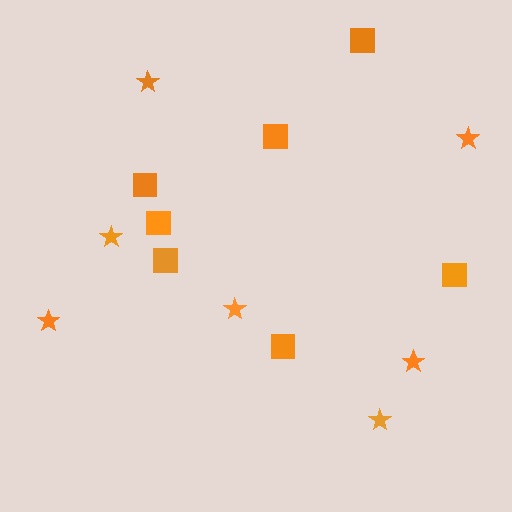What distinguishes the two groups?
There are 2 groups: one group of squares (7) and one group of stars (7).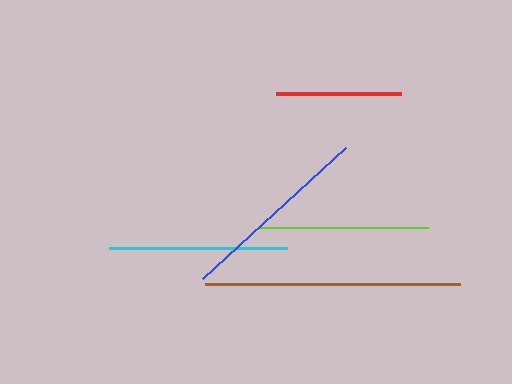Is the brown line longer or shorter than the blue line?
The brown line is longer than the blue line.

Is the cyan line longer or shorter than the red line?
The cyan line is longer than the red line.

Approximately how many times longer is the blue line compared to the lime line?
The blue line is approximately 1.2 times the length of the lime line.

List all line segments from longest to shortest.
From longest to shortest: brown, blue, cyan, lime, red.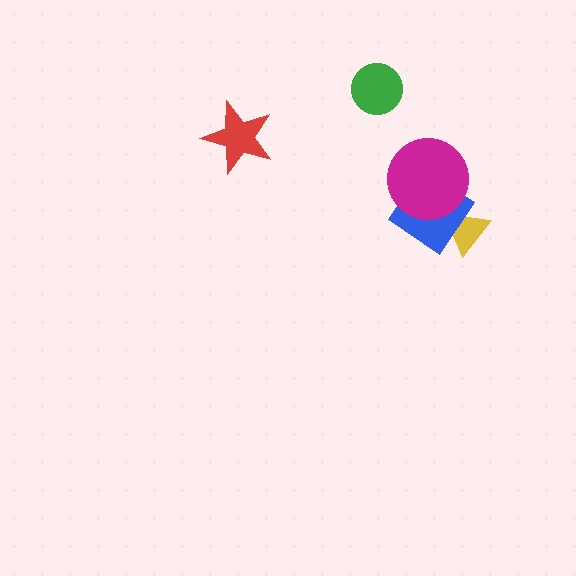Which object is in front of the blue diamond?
The magenta circle is in front of the blue diamond.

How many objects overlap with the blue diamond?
2 objects overlap with the blue diamond.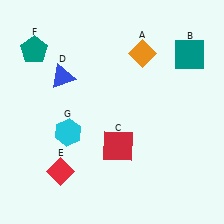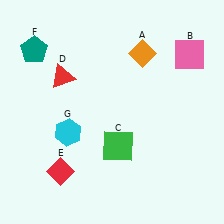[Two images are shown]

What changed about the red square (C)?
In Image 1, C is red. In Image 2, it changed to green.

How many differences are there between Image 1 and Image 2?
There are 3 differences between the two images.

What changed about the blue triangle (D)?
In Image 1, D is blue. In Image 2, it changed to red.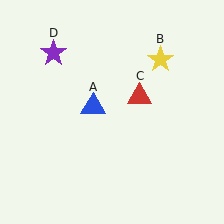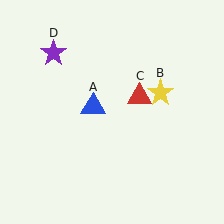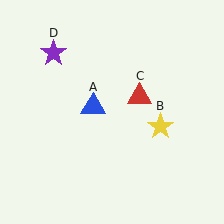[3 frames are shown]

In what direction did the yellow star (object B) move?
The yellow star (object B) moved down.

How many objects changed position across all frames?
1 object changed position: yellow star (object B).